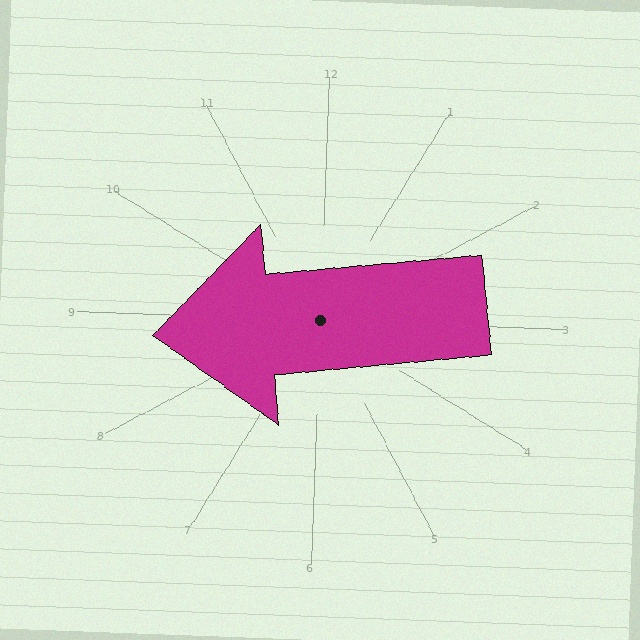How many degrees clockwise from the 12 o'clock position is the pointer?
Approximately 263 degrees.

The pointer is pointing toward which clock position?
Roughly 9 o'clock.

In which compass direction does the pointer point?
West.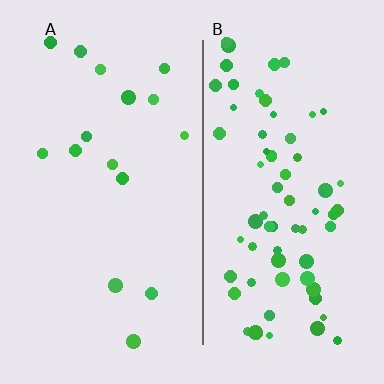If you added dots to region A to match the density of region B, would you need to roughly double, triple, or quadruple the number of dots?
Approximately quadruple.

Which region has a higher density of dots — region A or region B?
B (the right).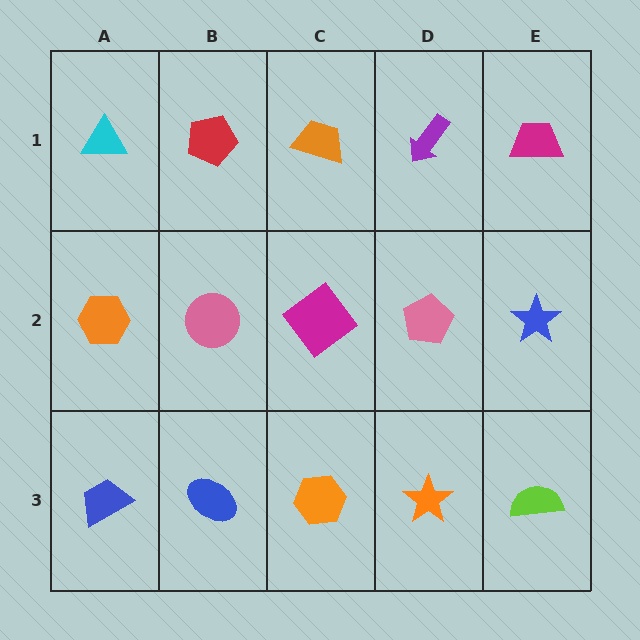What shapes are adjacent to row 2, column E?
A magenta trapezoid (row 1, column E), a lime semicircle (row 3, column E), a pink pentagon (row 2, column D).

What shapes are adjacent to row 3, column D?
A pink pentagon (row 2, column D), an orange hexagon (row 3, column C), a lime semicircle (row 3, column E).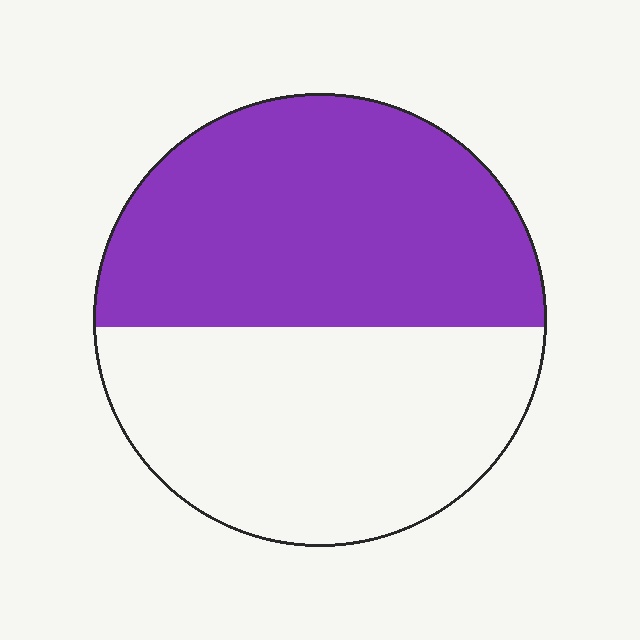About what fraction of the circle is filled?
About one half (1/2).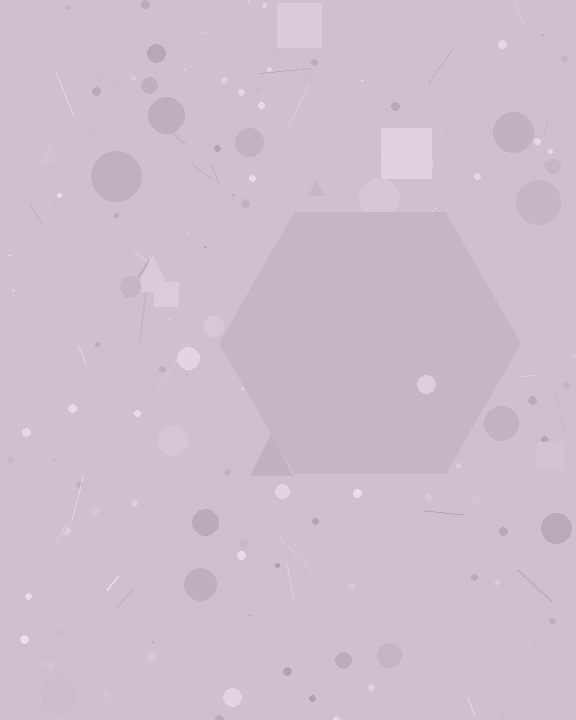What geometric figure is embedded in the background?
A hexagon is embedded in the background.